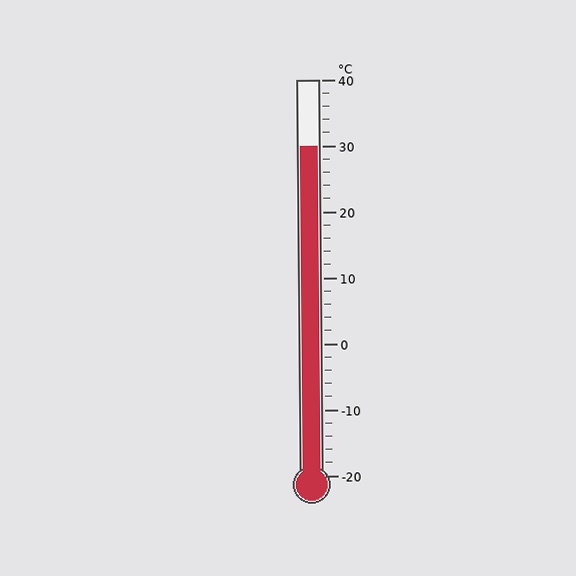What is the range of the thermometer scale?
The thermometer scale ranges from -20°C to 40°C.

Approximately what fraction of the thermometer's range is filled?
The thermometer is filled to approximately 85% of its range.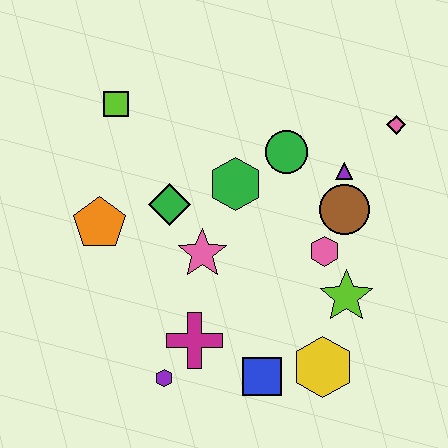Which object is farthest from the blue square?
The lime square is farthest from the blue square.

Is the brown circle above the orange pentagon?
Yes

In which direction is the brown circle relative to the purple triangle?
The brown circle is below the purple triangle.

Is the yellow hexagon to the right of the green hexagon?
Yes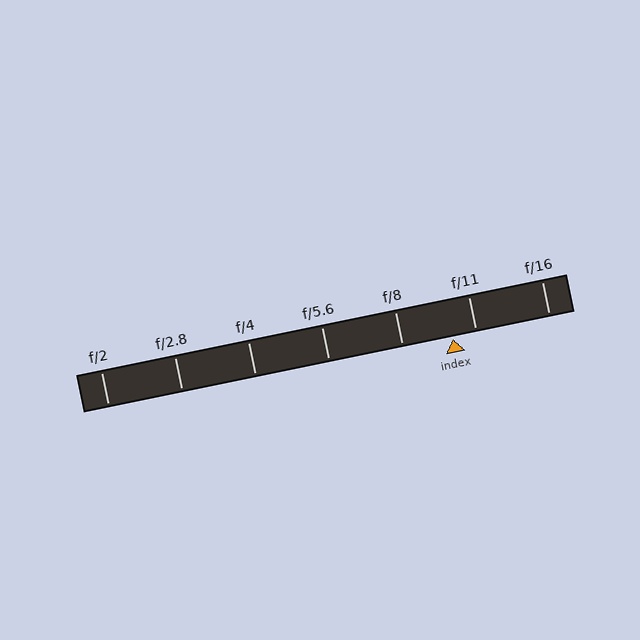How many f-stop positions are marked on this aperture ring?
There are 7 f-stop positions marked.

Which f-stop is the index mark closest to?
The index mark is closest to f/11.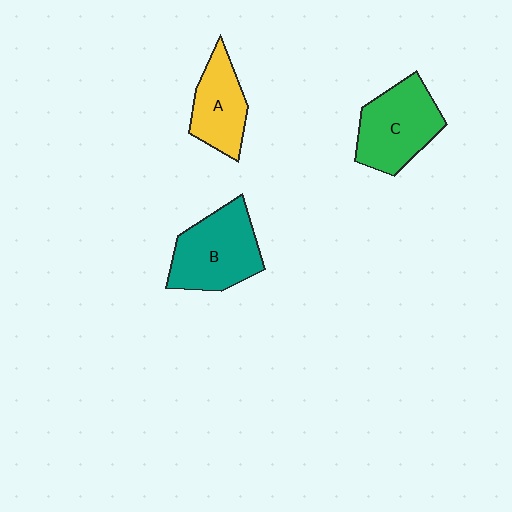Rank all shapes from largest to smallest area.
From largest to smallest: B (teal), C (green), A (yellow).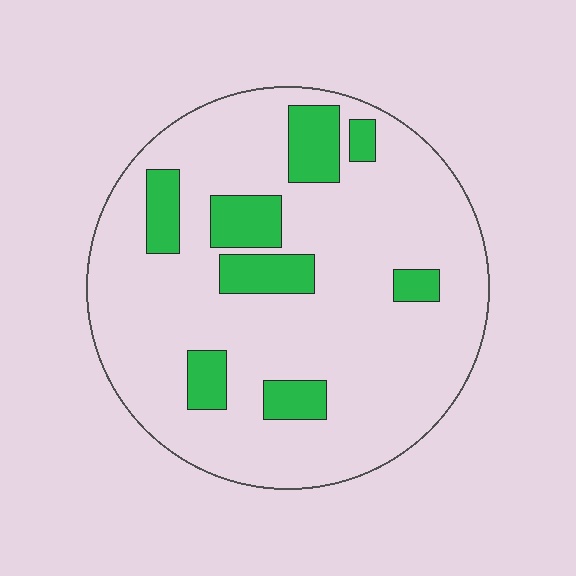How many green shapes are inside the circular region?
8.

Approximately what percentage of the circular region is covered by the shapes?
Approximately 15%.